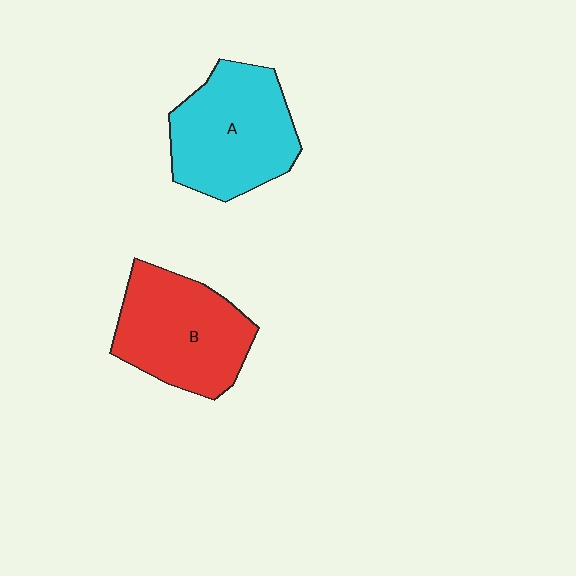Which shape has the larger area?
Shape A (cyan).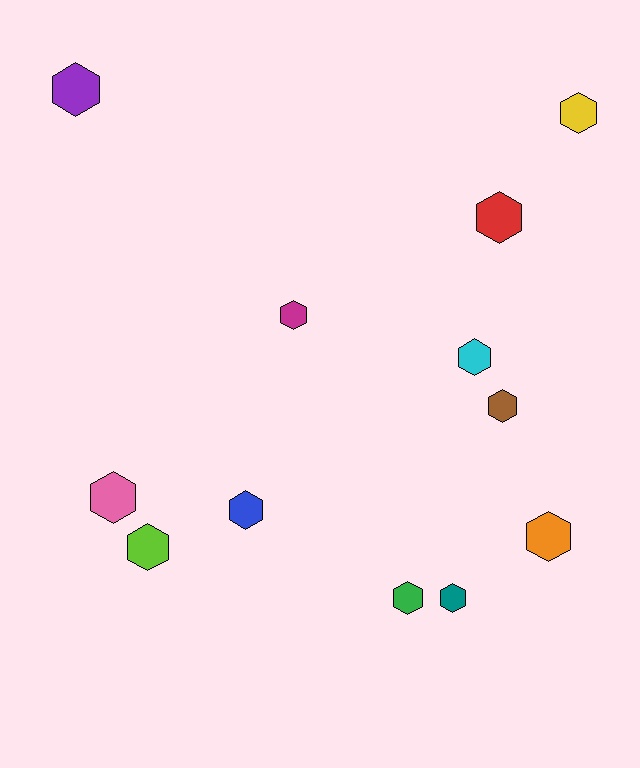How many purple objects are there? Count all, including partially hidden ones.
There is 1 purple object.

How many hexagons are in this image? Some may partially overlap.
There are 12 hexagons.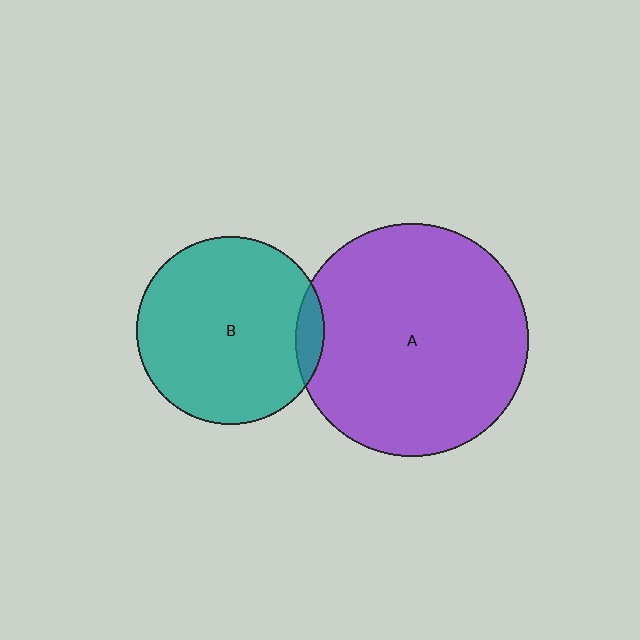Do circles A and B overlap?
Yes.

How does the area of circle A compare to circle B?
Approximately 1.5 times.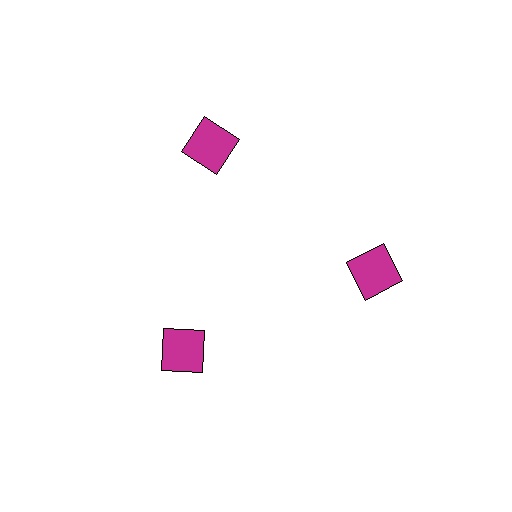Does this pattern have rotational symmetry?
Yes, this pattern has 3-fold rotational symmetry. It looks the same after rotating 120 degrees around the center.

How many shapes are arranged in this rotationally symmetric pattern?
There are 3 shapes, arranged in 3 groups of 1.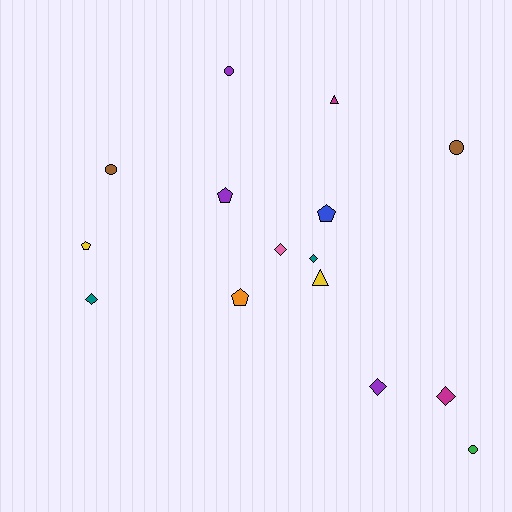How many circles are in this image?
There are 4 circles.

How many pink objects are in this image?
There is 1 pink object.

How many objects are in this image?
There are 15 objects.